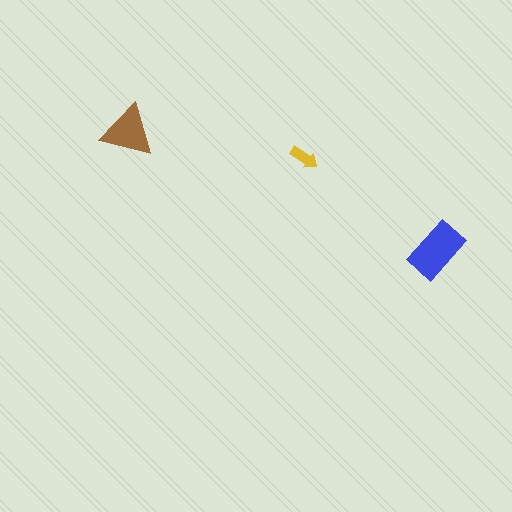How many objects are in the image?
There are 3 objects in the image.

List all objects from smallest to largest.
The yellow arrow, the brown triangle, the blue rectangle.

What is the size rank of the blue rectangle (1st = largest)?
1st.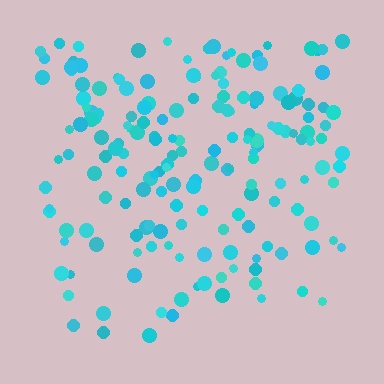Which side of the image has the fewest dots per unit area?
The bottom.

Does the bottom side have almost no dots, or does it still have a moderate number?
Still a moderate number, just noticeably fewer than the top.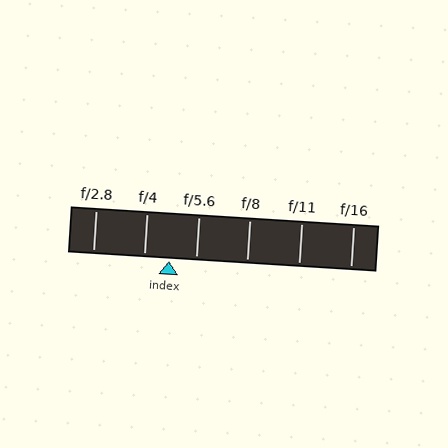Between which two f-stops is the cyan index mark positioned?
The index mark is between f/4 and f/5.6.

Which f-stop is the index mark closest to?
The index mark is closest to f/4.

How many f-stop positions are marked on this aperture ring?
There are 6 f-stop positions marked.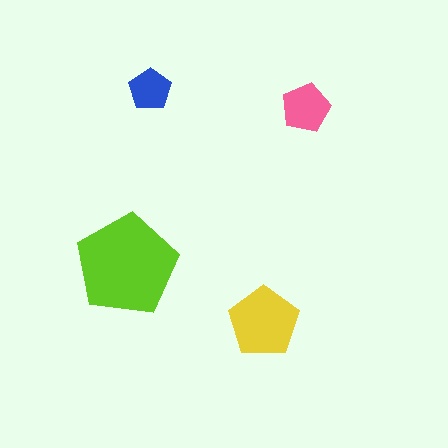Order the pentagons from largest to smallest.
the lime one, the yellow one, the pink one, the blue one.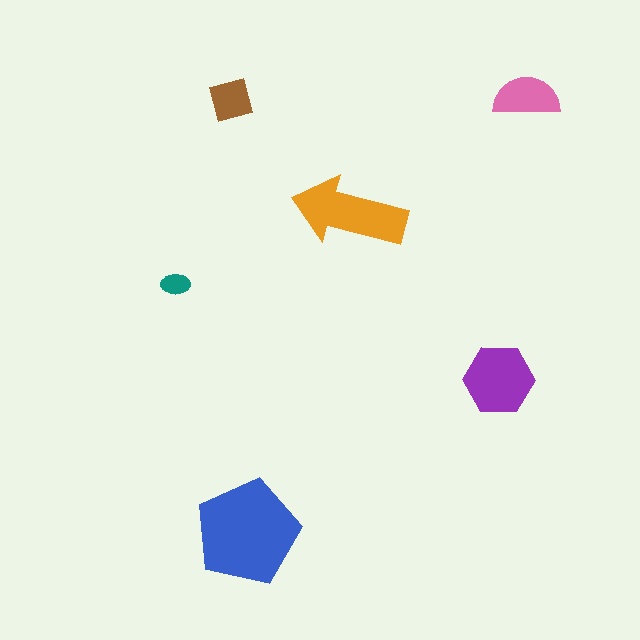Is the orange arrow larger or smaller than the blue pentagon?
Smaller.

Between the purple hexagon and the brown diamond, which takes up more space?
The purple hexagon.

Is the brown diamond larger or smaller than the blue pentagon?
Smaller.